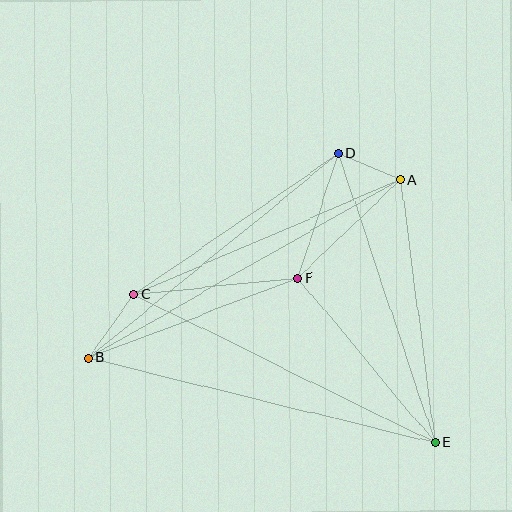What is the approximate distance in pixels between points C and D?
The distance between C and D is approximately 248 pixels.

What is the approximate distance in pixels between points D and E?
The distance between D and E is approximately 305 pixels.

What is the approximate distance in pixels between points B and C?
The distance between B and C is approximately 79 pixels.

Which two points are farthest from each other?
Points A and B are farthest from each other.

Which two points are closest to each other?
Points A and D are closest to each other.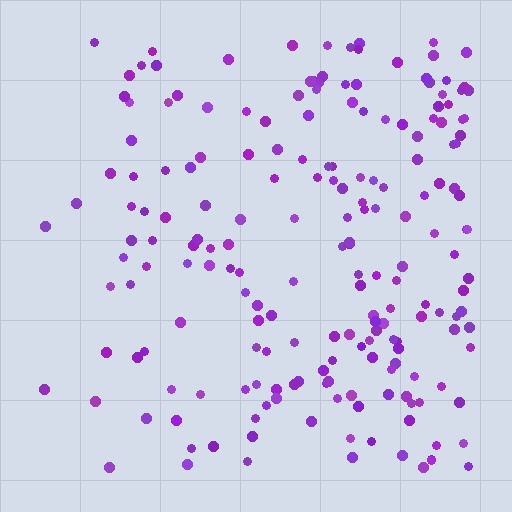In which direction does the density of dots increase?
From left to right, with the right side densest.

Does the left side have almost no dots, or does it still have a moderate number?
Still a moderate number, just noticeably fewer than the right.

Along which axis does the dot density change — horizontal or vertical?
Horizontal.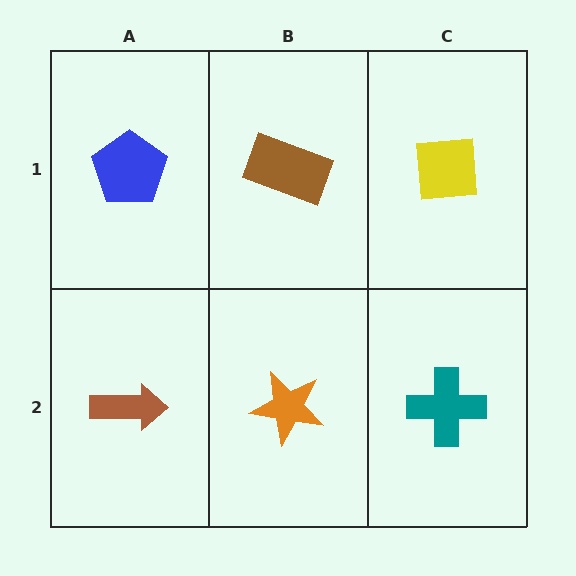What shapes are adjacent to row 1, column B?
An orange star (row 2, column B), a blue pentagon (row 1, column A), a yellow square (row 1, column C).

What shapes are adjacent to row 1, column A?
A brown arrow (row 2, column A), a brown rectangle (row 1, column B).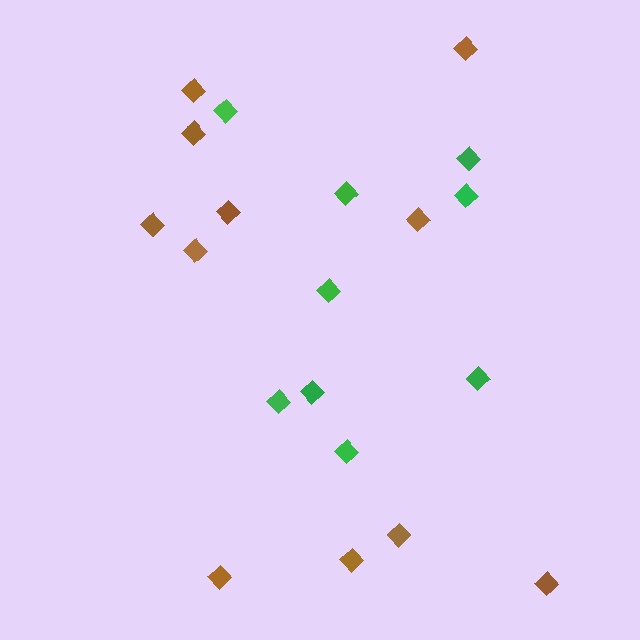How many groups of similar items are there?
There are 2 groups: one group of brown diamonds (11) and one group of green diamonds (9).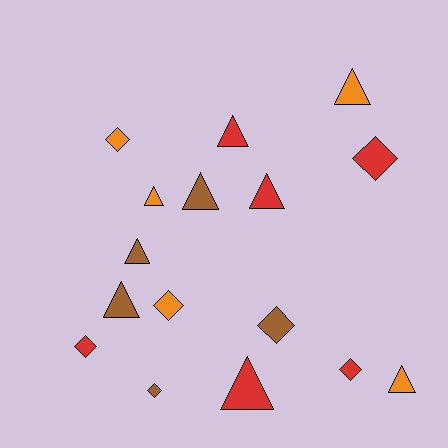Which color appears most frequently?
Red, with 6 objects.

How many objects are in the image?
There are 16 objects.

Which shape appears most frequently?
Triangle, with 9 objects.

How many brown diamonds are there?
There are 2 brown diamonds.